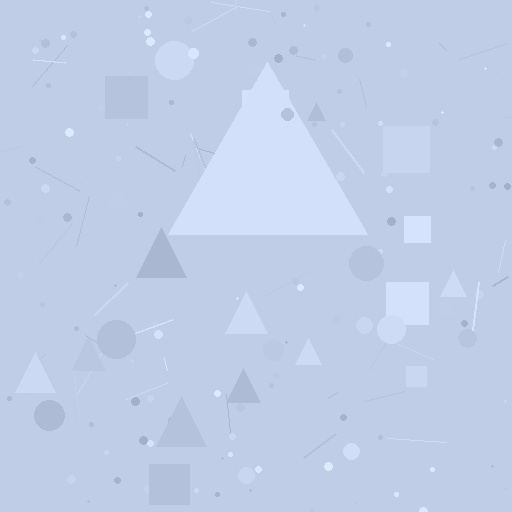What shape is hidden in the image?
A triangle is hidden in the image.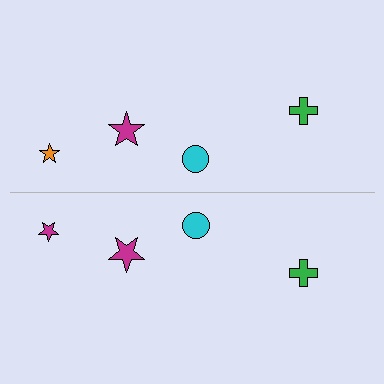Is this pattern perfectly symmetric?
No, the pattern is not perfectly symmetric. The magenta star on the bottom side breaks the symmetry — its mirror counterpart is orange.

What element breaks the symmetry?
The magenta star on the bottom side breaks the symmetry — its mirror counterpart is orange.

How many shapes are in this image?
There are 8 shapes in this image.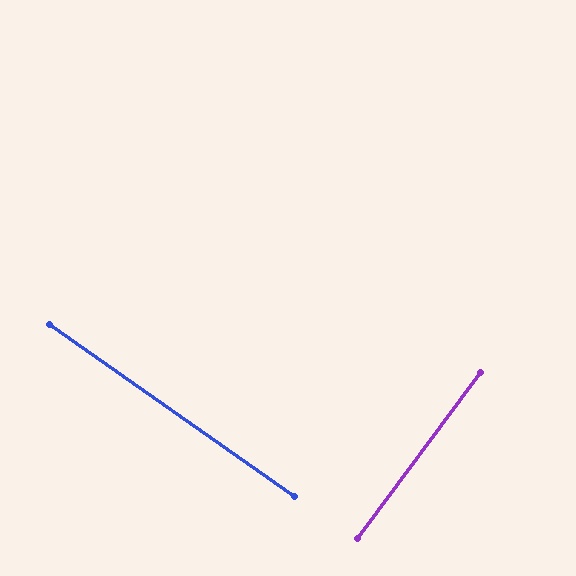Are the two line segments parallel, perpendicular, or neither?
Perpendicular — they meet at approximately 89°.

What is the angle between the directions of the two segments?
Approximately 89 degrees.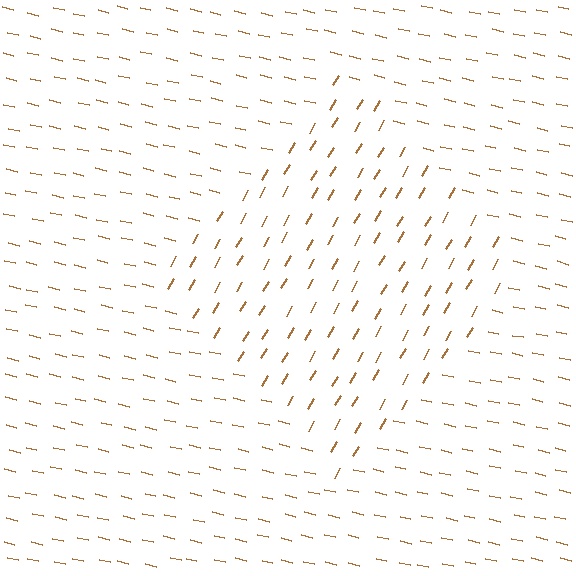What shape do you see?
I see a diamond.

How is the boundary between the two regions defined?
The boundary is defined purely by a change in line orientation (approximately 73 degrees difference). All lines are the same color and thickness.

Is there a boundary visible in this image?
Yes, there is a texture boundary formed by a change in line orientation.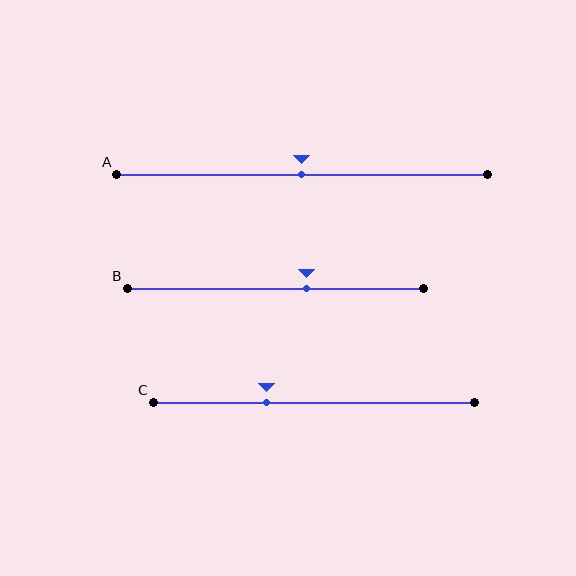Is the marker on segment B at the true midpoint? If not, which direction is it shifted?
No, the marker on segment B is shifted to the right by about 11% of the segment length.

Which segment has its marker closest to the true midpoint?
Segment A has its marker closest to the true midpoint.